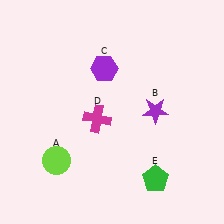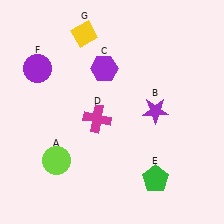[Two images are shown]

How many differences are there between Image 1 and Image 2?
There are 2 differences between the two images.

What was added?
A purple circle (F), a yellow diamond (G) were added in Image 2.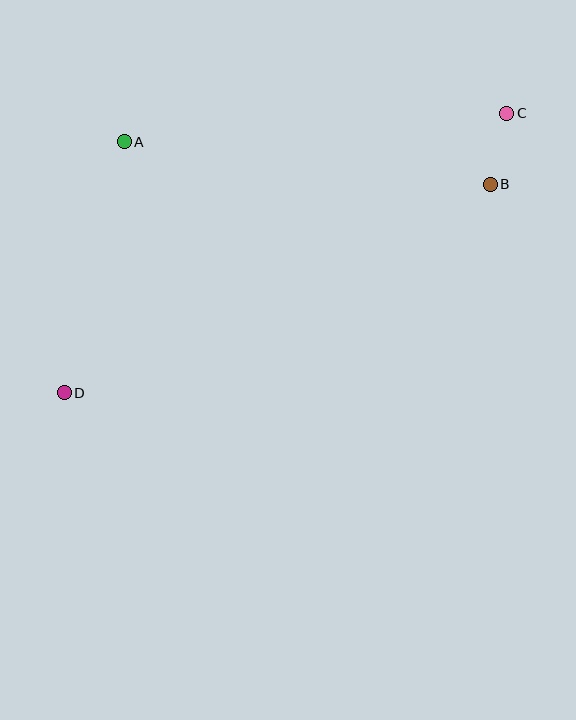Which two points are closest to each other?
Points B and C are closest to each other.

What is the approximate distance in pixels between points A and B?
The distance between A and B is approximately 368 pixels.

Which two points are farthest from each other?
Points C and D are farthest from each other.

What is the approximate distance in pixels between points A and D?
The distance between A and D is approximately 258 pixels.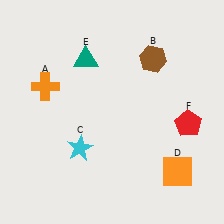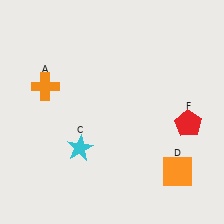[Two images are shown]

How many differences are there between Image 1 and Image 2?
There are 2 differences between the two images.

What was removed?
The teal triangle (E), the brown hexagon (B) were removed in Image 2.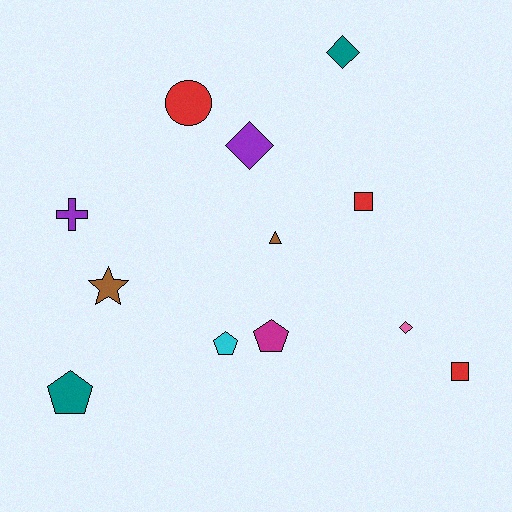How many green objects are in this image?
There are no green objects.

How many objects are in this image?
There are 12 objects.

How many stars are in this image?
There is 1 star.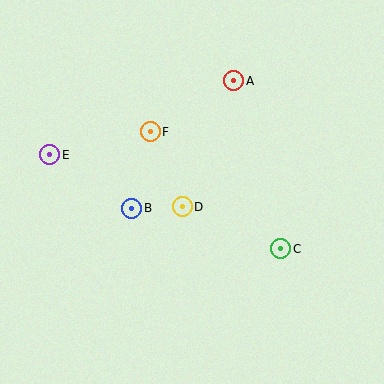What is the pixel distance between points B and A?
The distance between B and A is 163 pixels.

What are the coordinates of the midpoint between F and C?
The midpoint between F and C is at (215, 190).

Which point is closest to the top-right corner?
Point A is closest to the top-right corner.